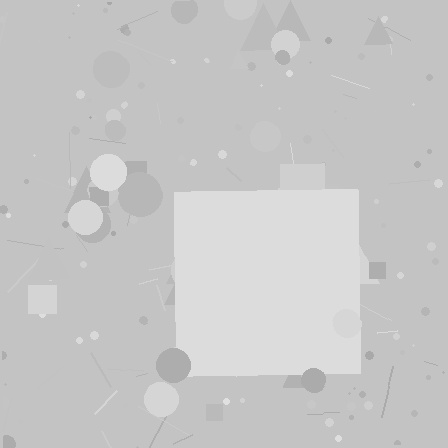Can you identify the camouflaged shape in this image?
The camouflaged shape is a square.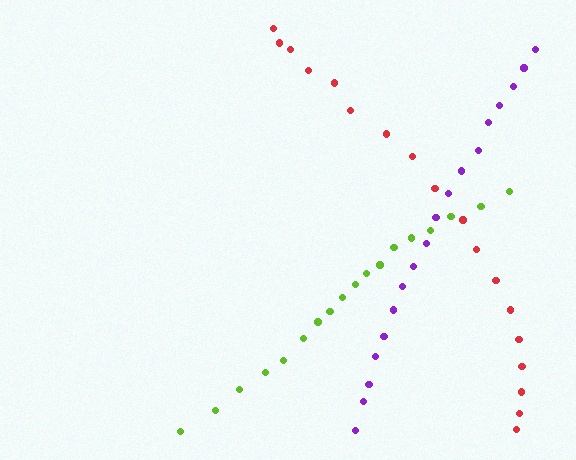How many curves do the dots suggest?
There are 3 distinct paths.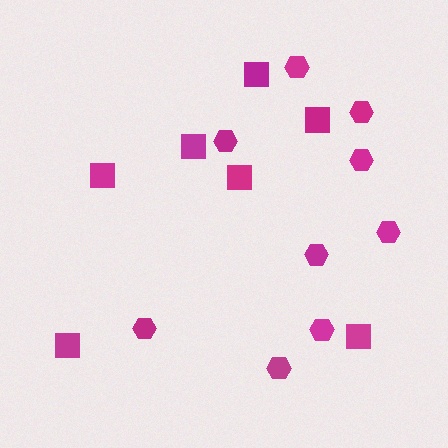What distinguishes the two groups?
There are 2 groups: one group of hexagons (9) and one group of squares (7).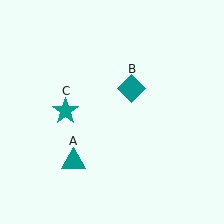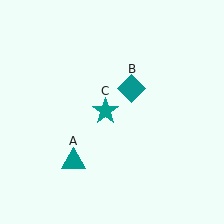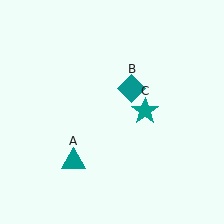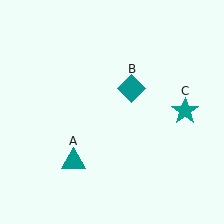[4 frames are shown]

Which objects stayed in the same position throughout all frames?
Teal triangle (object A) and teal diamond (object B) remained stationary.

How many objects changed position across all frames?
1 object changed position: teal star (object C).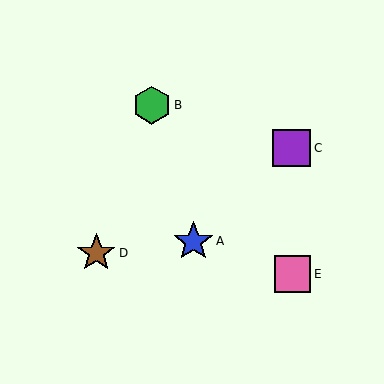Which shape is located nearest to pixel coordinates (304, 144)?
The purple square (labeled C) at (292, 148) is nearest to that location.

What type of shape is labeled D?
Shape D is a brown star.